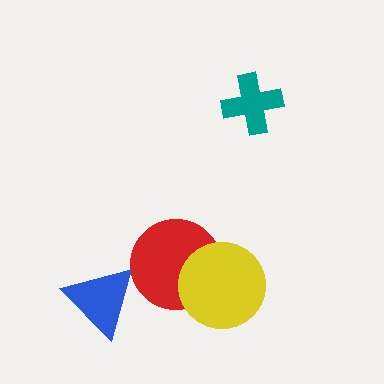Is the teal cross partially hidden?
No, no other shape covers it.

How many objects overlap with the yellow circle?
1 object overlaps with the yellow circle.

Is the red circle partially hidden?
Yes, it is partially covered by another shape.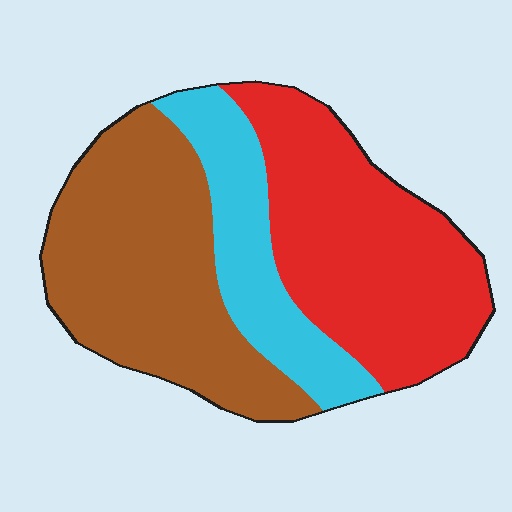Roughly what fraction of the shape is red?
Red covers 39% of the shape.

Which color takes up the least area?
Cyan, at roughly 20%.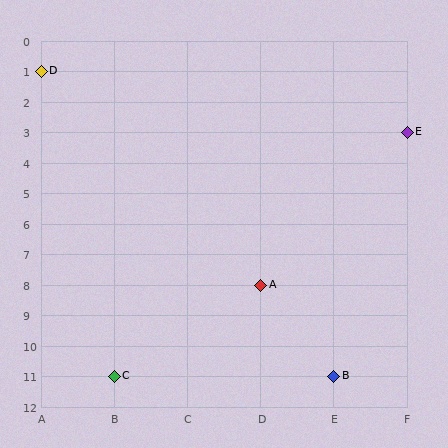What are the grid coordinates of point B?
Point B is at grid coordinates (E, 11).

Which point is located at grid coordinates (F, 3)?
Point E is at (F, 3).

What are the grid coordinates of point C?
Point C is at grid coordinates (B, 11).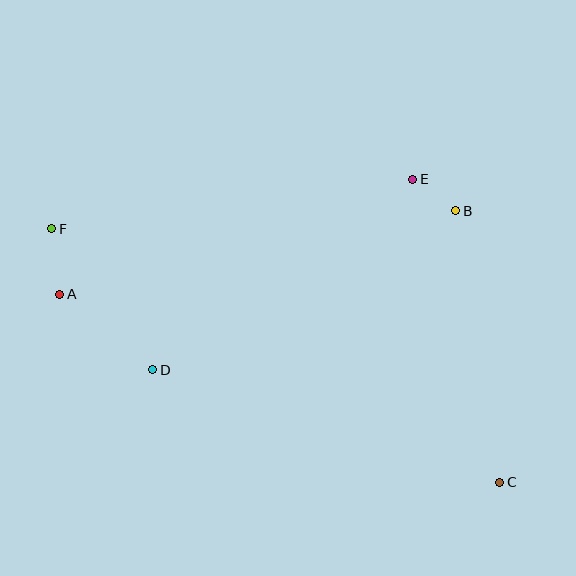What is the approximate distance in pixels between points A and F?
The distance between A and F is approximately 66 pixels.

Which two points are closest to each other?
Points B and E are closest to each other.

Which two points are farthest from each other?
Points C and F are farthest from each other.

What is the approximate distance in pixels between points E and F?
The distance between E and F is approximately 364 pixels.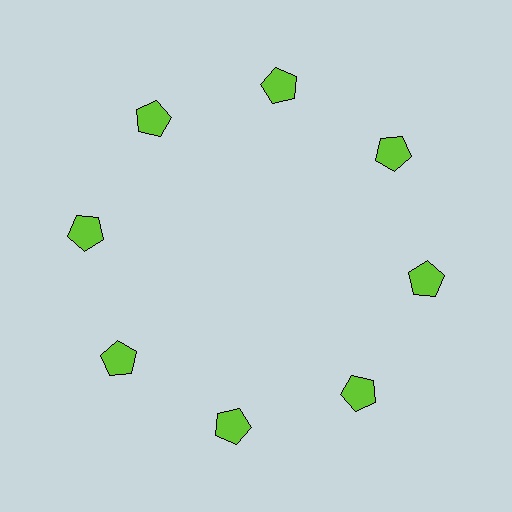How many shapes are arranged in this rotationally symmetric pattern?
There are 8 shapes, arranged in 8 groups of 1.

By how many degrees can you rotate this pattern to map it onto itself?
The pattern maps onto itself every 45 degrees of rotation.